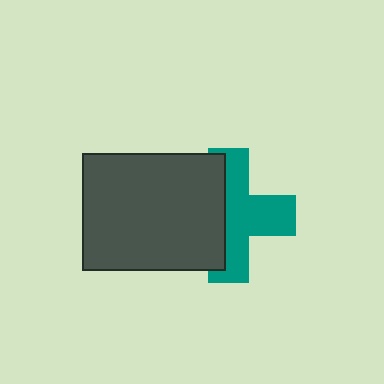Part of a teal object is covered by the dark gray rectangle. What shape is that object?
It is a cross.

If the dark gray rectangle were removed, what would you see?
You would see the complete teal cross.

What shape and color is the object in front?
The object in front is a dark gray rectangle.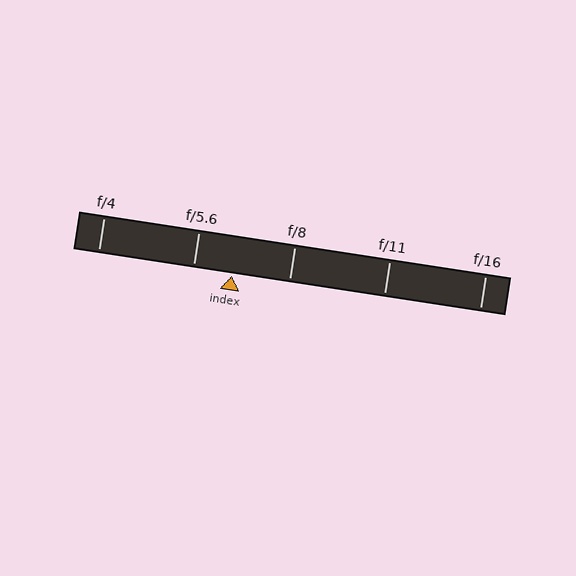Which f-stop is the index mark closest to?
The index mark is closest to f/5.6.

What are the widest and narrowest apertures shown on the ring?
The widest aperture shown is f/4 and the narrowest is f/16.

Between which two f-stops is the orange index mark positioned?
The index mark is between f/5.6 and f/8.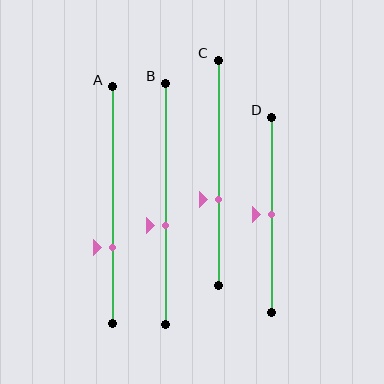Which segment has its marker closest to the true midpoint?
Segment D has its marker closest to the true midpoint.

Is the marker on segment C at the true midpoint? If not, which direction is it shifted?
No, the marker on segment C is shifted downward by about 12% of the segment length.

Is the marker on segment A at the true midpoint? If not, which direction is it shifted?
No, the marker on segment A is shifted downward by about 18% of the segment length.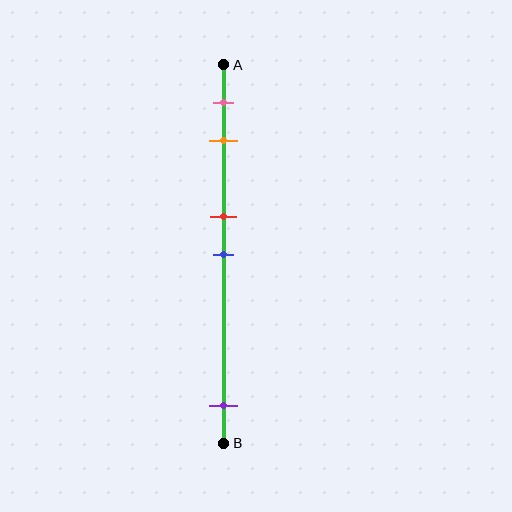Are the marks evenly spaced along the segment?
No, the marks are not evenly spaced.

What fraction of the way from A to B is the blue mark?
The blue mark is approximately 50% (0.5) of the way from A to B.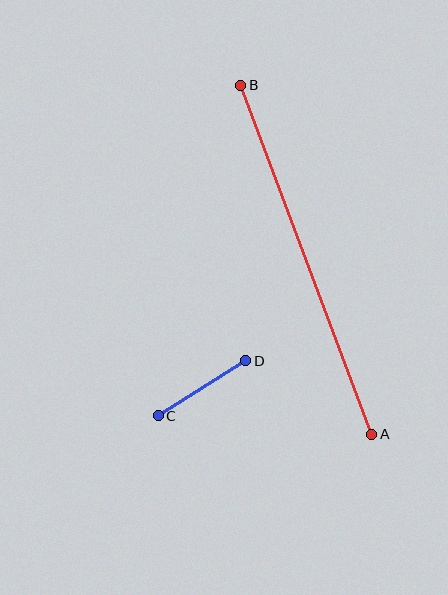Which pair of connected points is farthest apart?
Points A and B are farthest apart.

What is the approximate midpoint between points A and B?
The midpoint is at approximately (306, 260) pixels.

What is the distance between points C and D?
The distance is approximately 103 pixels.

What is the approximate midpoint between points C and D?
The midpoint is at approximately (202, 388) pixels.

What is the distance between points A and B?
The distance is approximately 373 pixels.